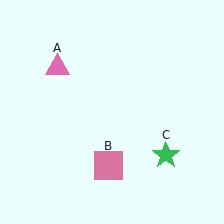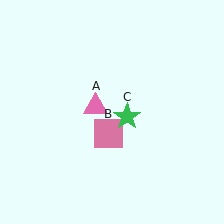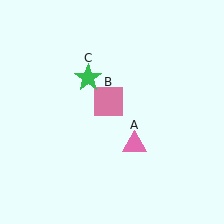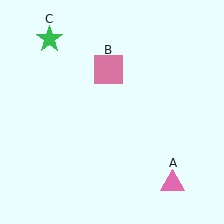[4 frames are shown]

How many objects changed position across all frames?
3 objects changed position: pink triangle (object A), pink square (object B), green star (object C).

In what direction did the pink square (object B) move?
The pink square (object B) moved up.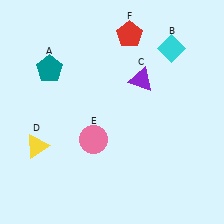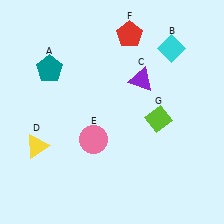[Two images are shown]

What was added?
A lime diamond (G) was added in Image 2.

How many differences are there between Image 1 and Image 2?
There is 1 difference between the two images.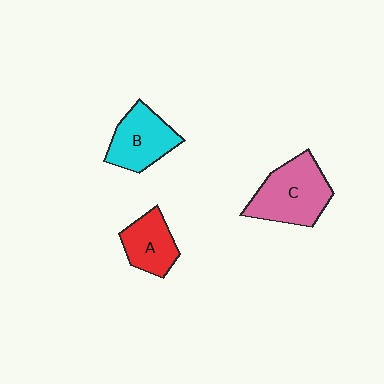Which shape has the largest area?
Shape C (pink).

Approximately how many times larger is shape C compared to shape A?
Approximately 1.6 times.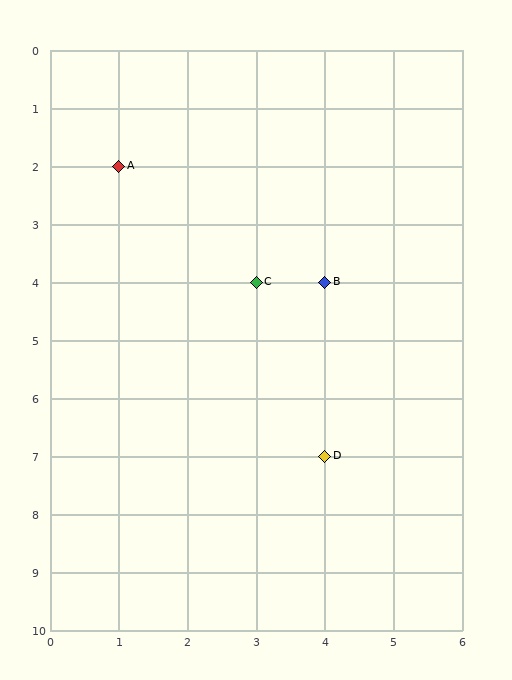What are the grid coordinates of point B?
Point B is at grid coordinates (4, 4).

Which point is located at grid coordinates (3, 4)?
Point C is at (3, 4).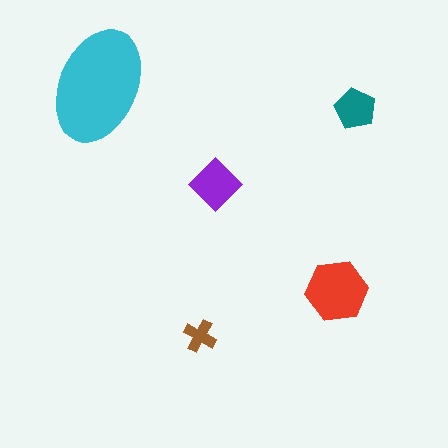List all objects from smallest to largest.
The brown cross, the teal pentagon, the purple diamond, the red hexagon, the cyan ellipse.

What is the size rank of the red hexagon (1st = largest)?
2nd.